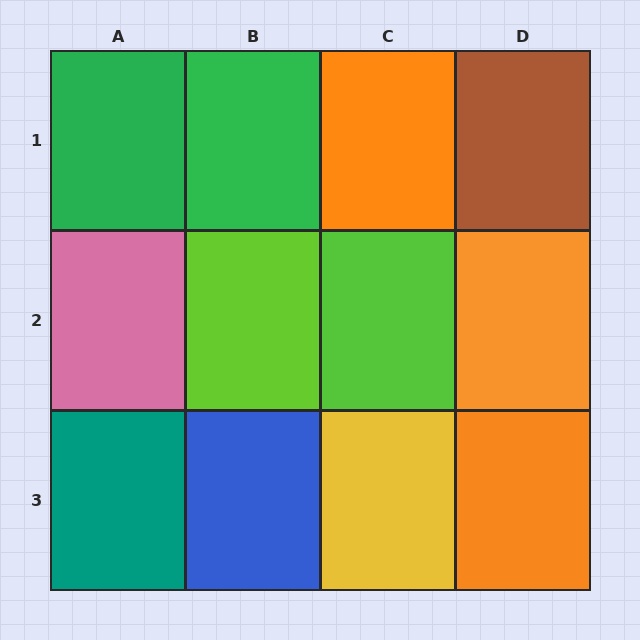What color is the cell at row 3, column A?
Teal.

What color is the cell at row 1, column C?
Orange.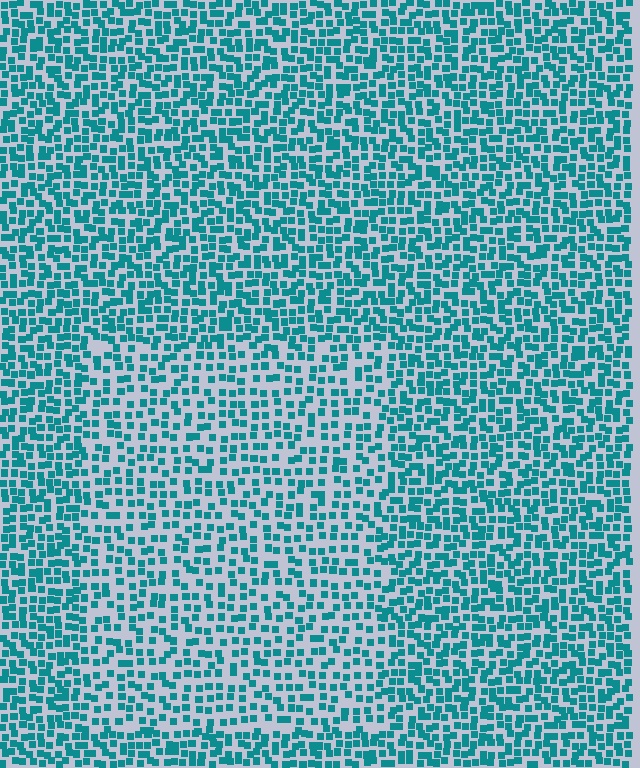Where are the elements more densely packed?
The elements are more densely packed outside the rectangle boundary.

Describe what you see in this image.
The image contains small teal elements arranged at two different densities. A rectangle-shaped region is visible where the elements are less densely packed than the surrounding area.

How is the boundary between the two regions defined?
The boundary is defined by a change in element density (approximately 1.6x ratio). All elements are the same color, size, and shape.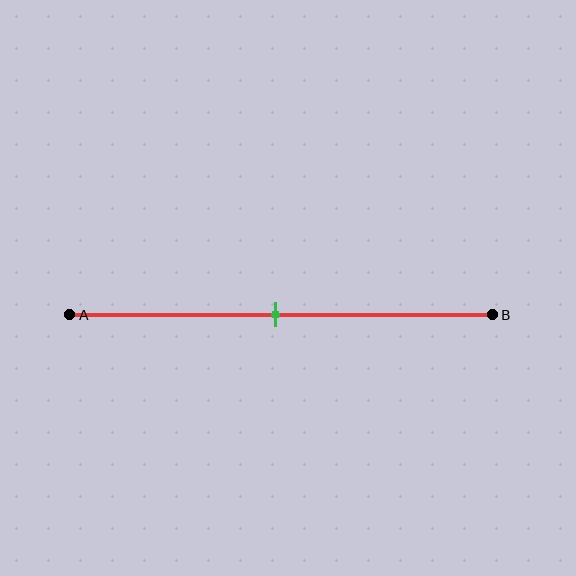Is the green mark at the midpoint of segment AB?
Yes, the mark is approximately at the midpoint.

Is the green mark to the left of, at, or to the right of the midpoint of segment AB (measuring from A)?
The green mark is approximately at the midpoint of segment AB.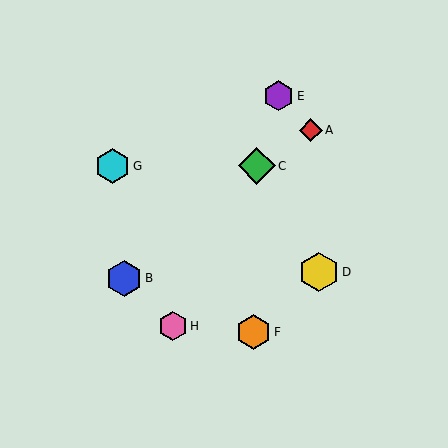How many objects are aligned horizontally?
2 objects (C, G) are aligned horizontally.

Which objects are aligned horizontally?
Objects C, G are aligned horizontally.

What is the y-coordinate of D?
Object D is at y≈272.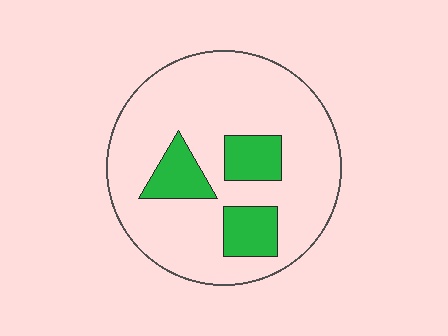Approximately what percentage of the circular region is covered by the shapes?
Approximately 20%.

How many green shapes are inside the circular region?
3.